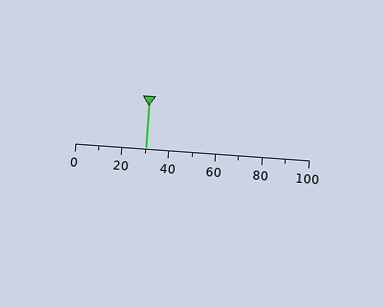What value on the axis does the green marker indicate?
The marker indicates approximately 30.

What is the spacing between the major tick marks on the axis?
The major ticks are spaced 20 apart.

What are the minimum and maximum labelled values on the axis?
The axis runs from 0 to 100.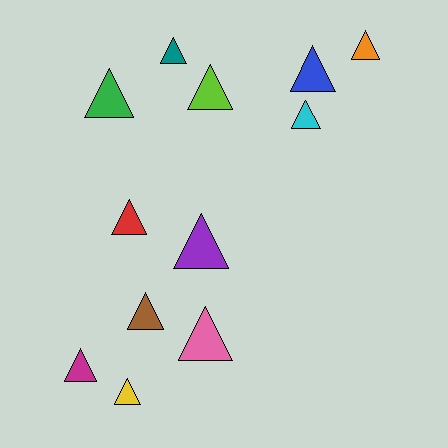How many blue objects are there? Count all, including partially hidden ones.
There is 1 blue object.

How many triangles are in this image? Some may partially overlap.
There are 12 triangles.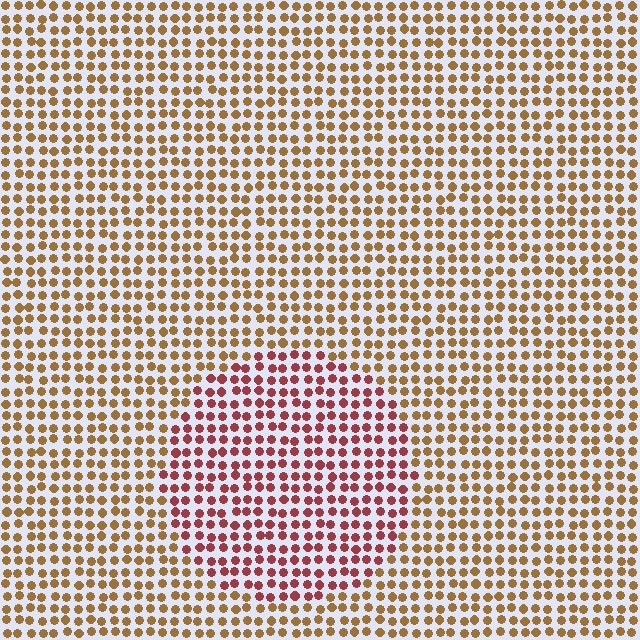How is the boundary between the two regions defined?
The boundary is defined purely by a slight shift in hue (about 43 degrees). Spacing, size, and orientation are identical on both sides.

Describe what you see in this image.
The image is filled with small brown elements in a uniform arrangement. A circle-shaped region is visible where the elements are tinted to a slightly different hue, forming a subtle color boundary.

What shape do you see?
I see a circle.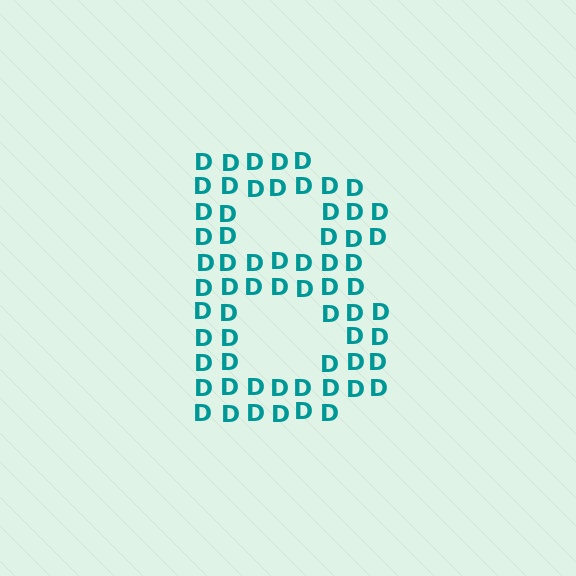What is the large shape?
The large shape is the letter B.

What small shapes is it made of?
It is made of small letter D's.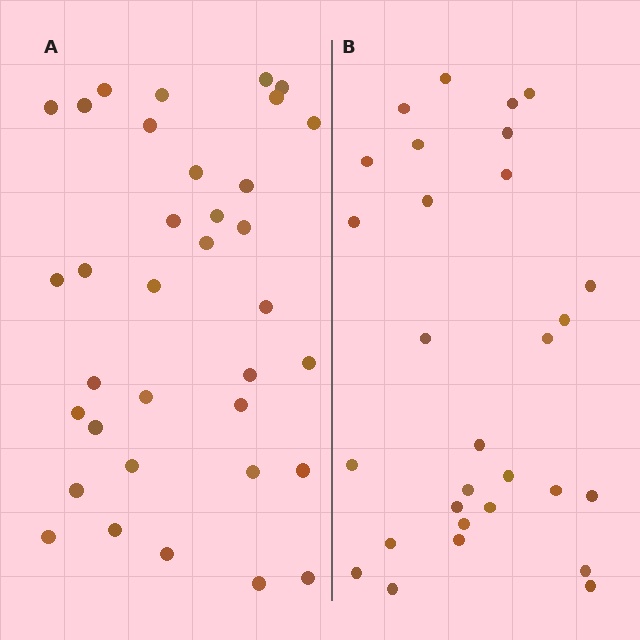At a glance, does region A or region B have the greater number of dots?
Region A (the left region) has more dots.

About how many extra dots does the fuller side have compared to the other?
Region A has about 6 more dots than region B.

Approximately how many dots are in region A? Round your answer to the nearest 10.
About 40 dots. (The exact count is 35, which rounds to 40.)